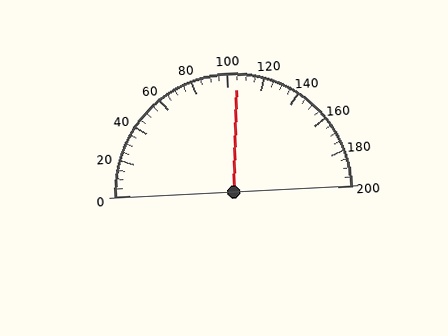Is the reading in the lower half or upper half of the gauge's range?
The reading is in the upper half of the range (0 to 200).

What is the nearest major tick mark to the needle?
The nearest major tick mark is 100.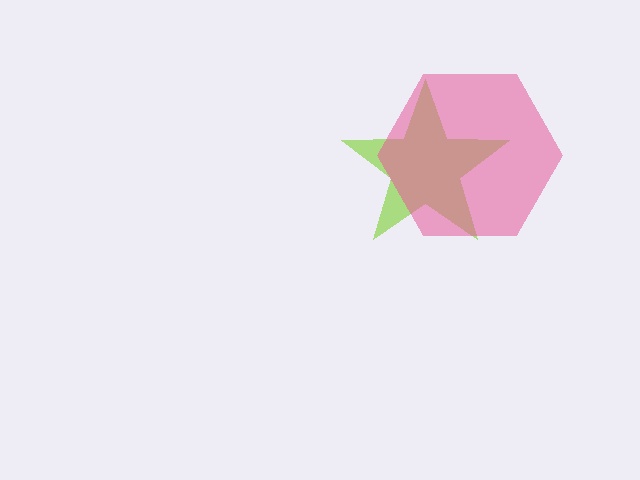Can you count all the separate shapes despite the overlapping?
Yes, there are 2 separate shapes.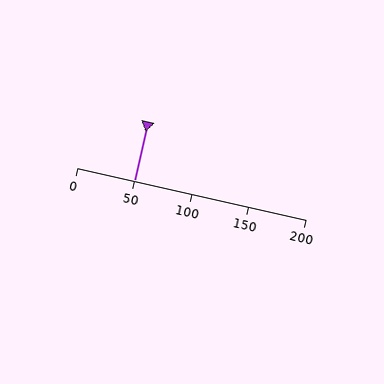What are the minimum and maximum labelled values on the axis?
The axis runs from 0 to 200.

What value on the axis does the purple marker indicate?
The marker indicates approximately 50.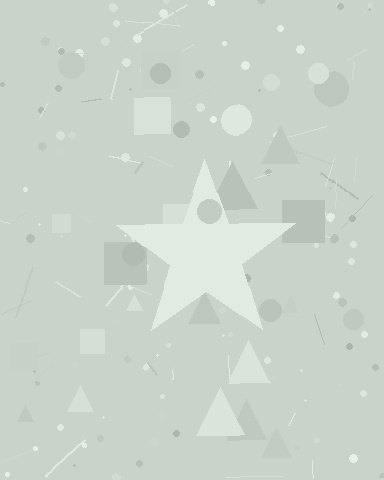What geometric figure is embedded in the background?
A star is embedded in the background.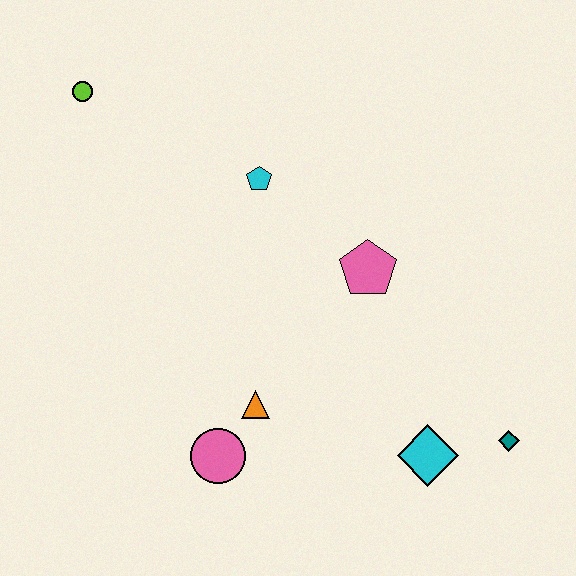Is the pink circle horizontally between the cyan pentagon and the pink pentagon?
No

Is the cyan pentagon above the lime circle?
No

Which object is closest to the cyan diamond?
The teal diamond is closest to the cyan diamond.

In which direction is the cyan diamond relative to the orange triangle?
The cyan diamond is to the right of the orange triangle.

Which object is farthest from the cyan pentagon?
The teal diamond is farthest from the cyan pentagon.